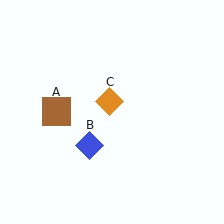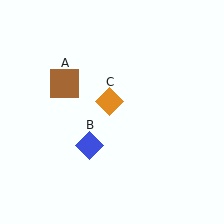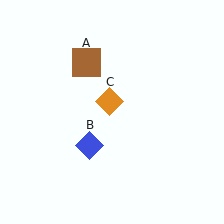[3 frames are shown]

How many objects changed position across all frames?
1 object changed position: brown square (object A).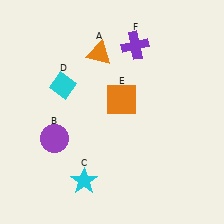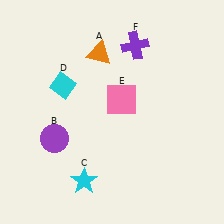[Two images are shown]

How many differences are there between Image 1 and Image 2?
There is 1 difference between the two images.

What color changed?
The square (E) changed from orange in Image 1 to pink in Image 2.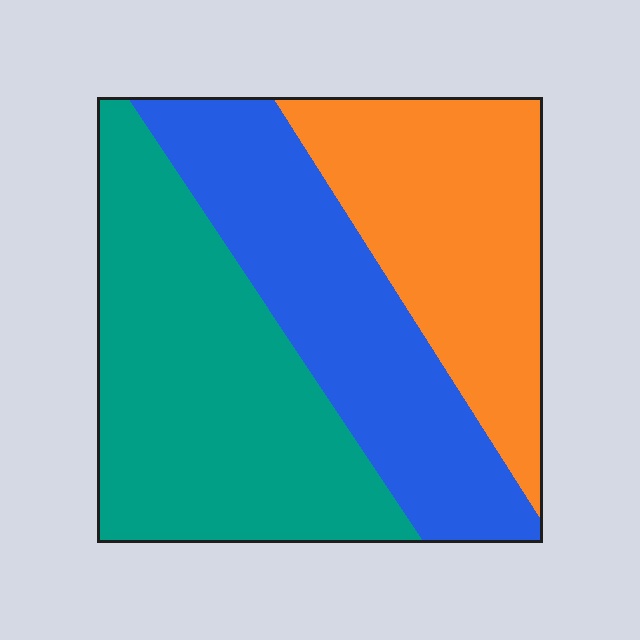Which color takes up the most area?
Teal, at roughly 40%.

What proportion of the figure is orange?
Orange covers 29% of the figure.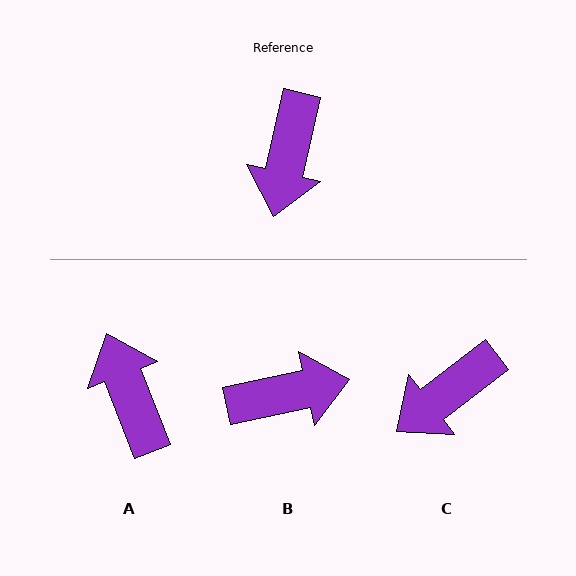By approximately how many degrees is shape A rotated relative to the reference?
Approximately 145 degrees clockwise.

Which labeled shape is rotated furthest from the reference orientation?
A, about 145 degrees away.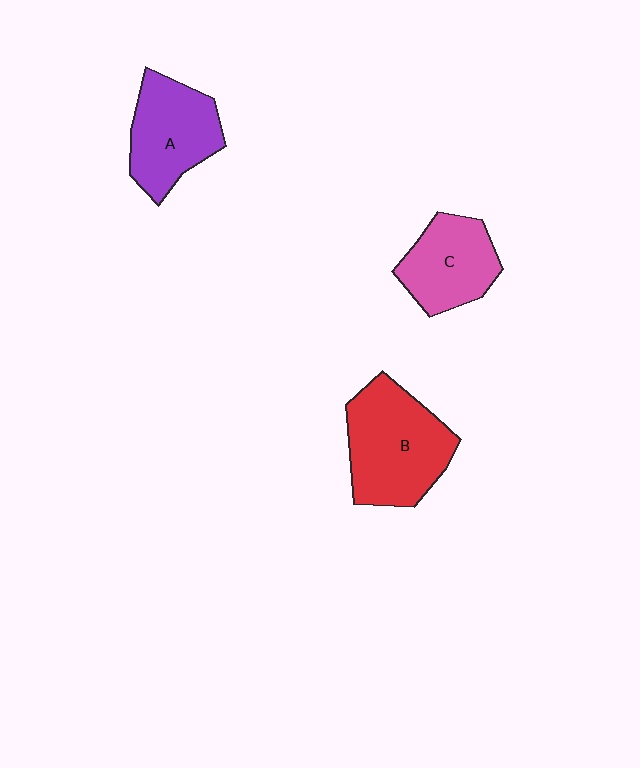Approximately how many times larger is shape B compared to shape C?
Approximately 1.4 times.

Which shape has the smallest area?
Shape C (pink).